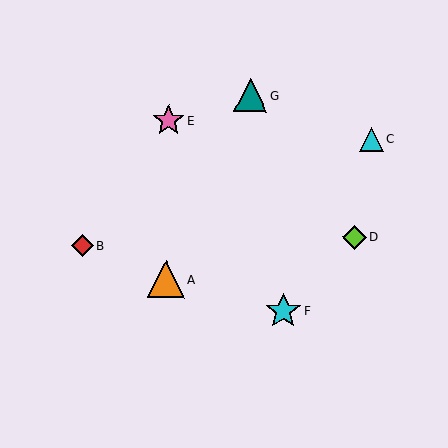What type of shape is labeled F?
Shape F is a cyan star.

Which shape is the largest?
The orange triangle (labeled A) is the largest.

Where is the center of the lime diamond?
The center of the lime diamond is at (354, 237).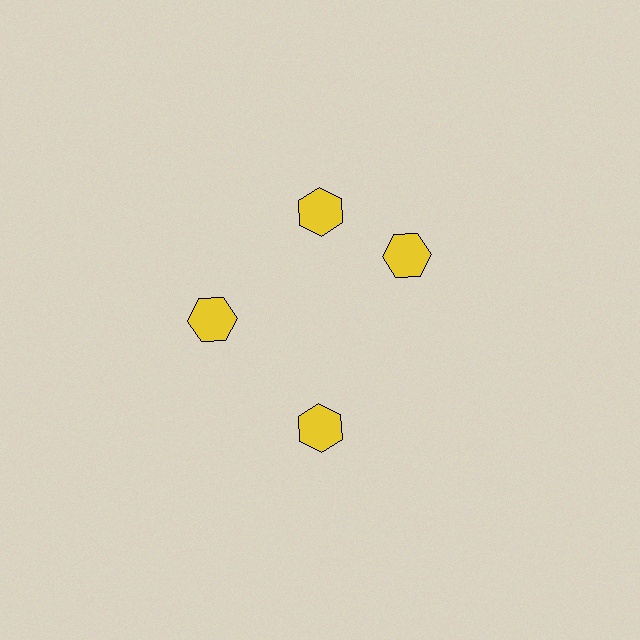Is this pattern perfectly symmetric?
No. The 4 yellow hexagons are arranged in a ring, but one element near the 3 o'clock position is rotated out of alignment along the ring, breaking the 4-fold rotational symmetry.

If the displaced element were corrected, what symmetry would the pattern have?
It would have 4-fold rotational symmetry — the pattern would map onto itself every 90 degrees.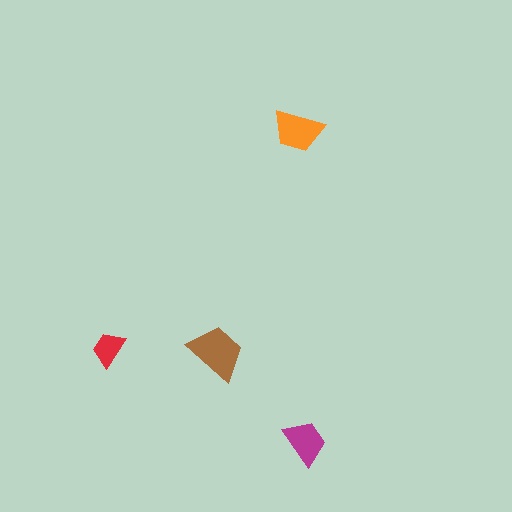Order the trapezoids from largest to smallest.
the brown one, the orange one, the magenta one, the red one.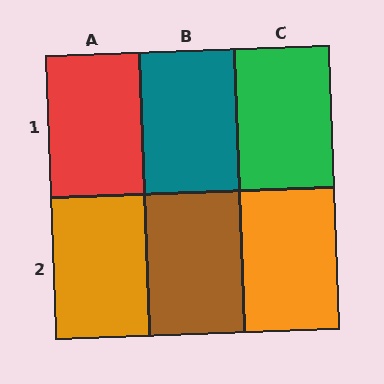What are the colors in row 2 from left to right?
Orange, brown, orange.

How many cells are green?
1 cell is green.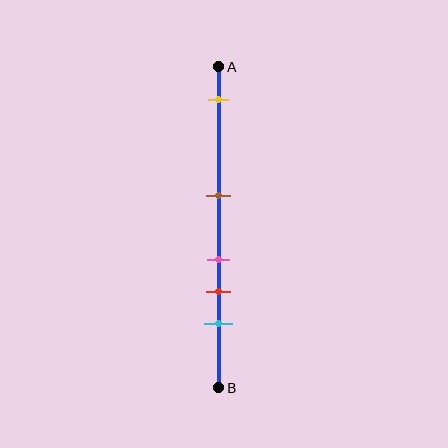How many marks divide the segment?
There are 5 marks dividing the segment.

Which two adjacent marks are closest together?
The pink and red marks are the closest adjacent pair.